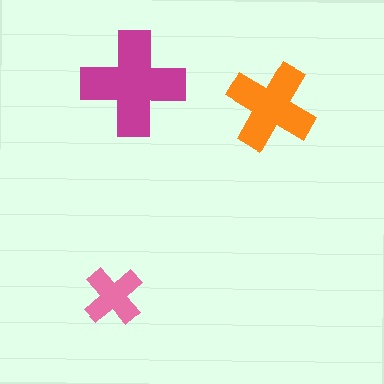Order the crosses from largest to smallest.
the magenta one, the orange one, the pink one.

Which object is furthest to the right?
The orange cross is rightmost.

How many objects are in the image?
There are 3 objects in the image.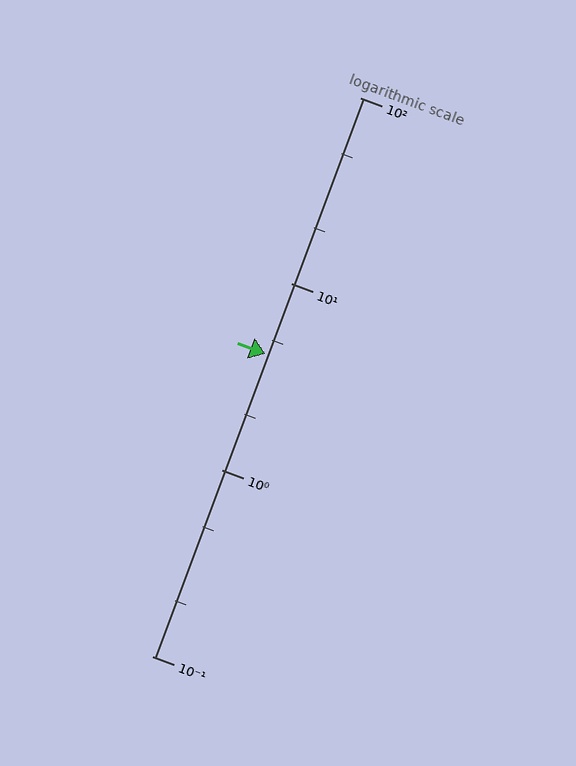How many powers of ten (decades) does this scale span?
The scale spans 3 decades, from 0.1 to 100.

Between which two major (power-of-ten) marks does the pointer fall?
The pointer is between 1 and 10.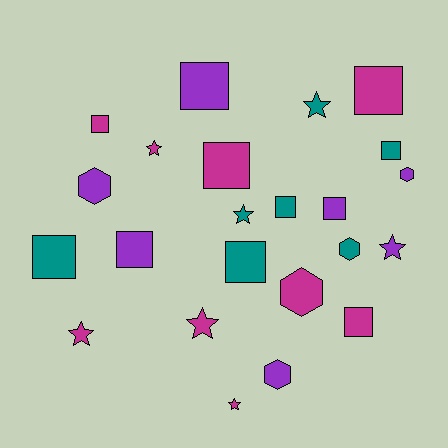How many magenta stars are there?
There are 4 magenta stars.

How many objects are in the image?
There are 23 objects.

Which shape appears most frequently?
Square, with 11 objects.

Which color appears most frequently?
Magenta, with 9 objects.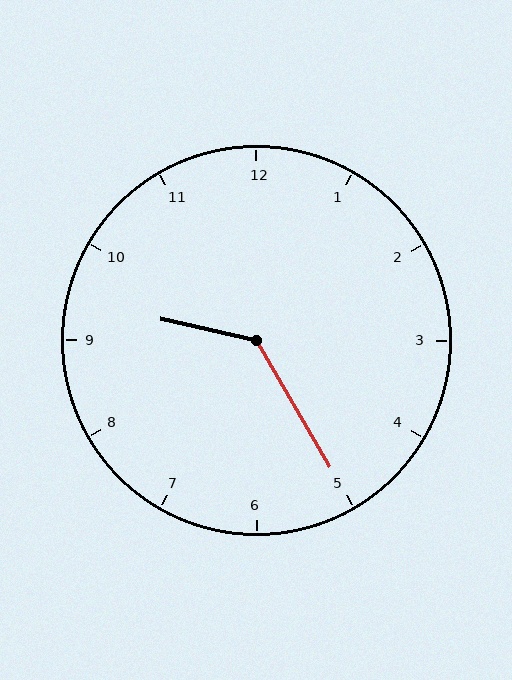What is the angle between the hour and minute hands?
Approximately 132 degrees.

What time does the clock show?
9:25.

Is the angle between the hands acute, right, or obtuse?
It is obtuse.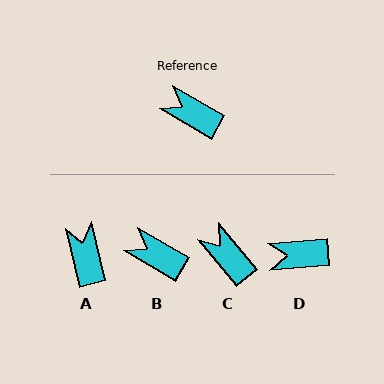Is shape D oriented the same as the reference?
No, it is off by about 36 degrees.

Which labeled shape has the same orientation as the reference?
B.